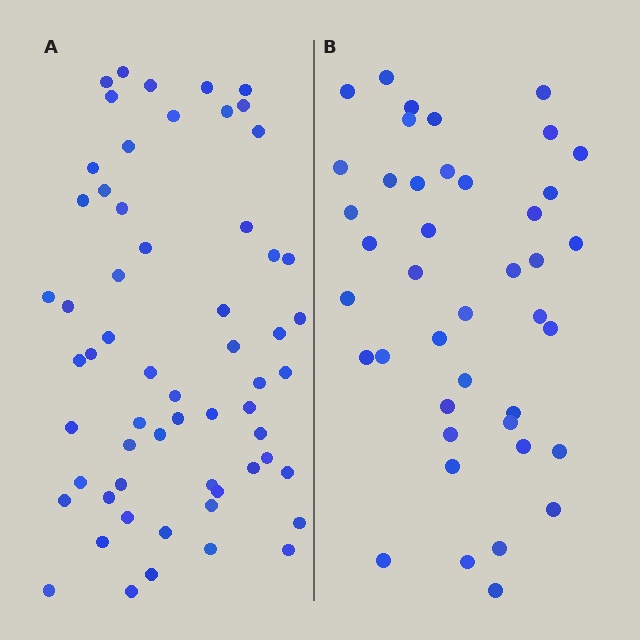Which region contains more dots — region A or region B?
Region A (the left region) has more dots.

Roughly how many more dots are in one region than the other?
Region A has approximately 20 more dots than region B.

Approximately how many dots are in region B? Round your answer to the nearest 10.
About 40 dots. (The exact count is 42, which rounds to 40.)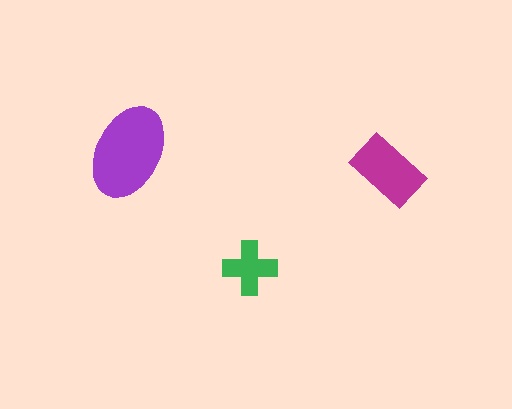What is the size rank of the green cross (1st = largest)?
3rd.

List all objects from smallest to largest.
The green cross, the magenta rectangle, the purple ellipse.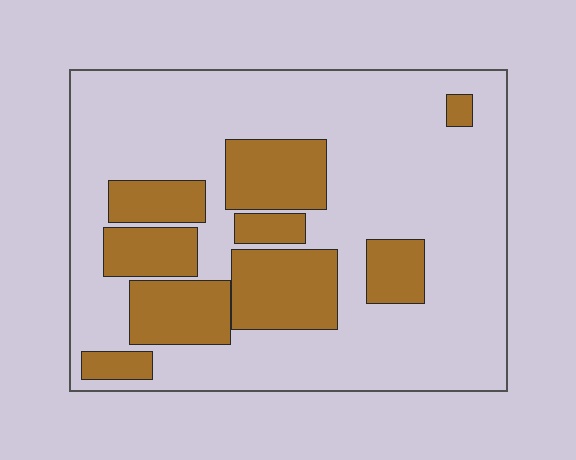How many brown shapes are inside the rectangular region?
9.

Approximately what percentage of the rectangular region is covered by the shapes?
Approximately 30%.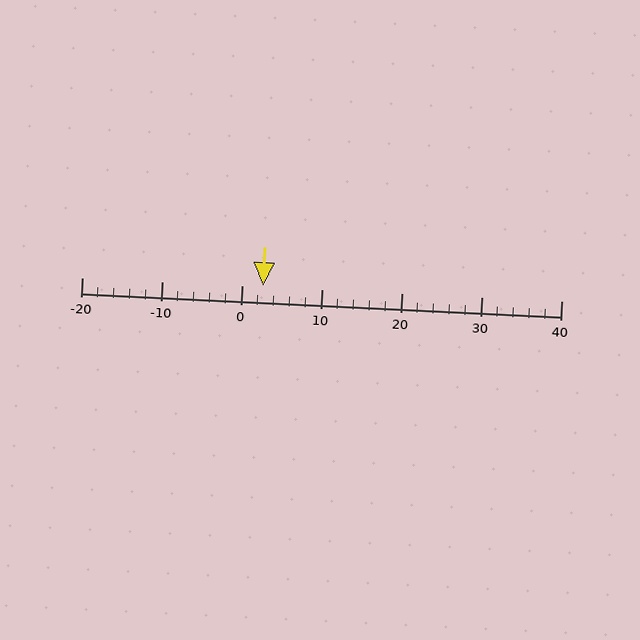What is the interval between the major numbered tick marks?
The major tick marks are spaced 10 units apart.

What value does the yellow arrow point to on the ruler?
The yellow arrow points to approximately 3.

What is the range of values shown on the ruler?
The ruler shows values from -20 to 40.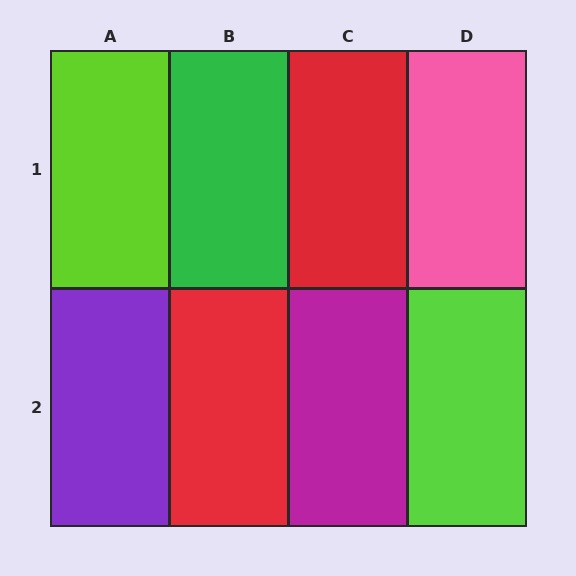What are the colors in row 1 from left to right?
Lime, green, red, pink.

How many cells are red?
2 cells are red.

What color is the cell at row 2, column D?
Lime.